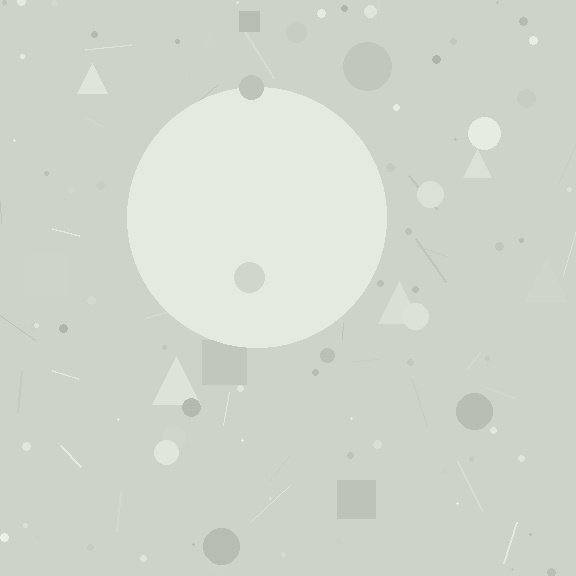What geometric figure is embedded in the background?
A circle is embedded in the background.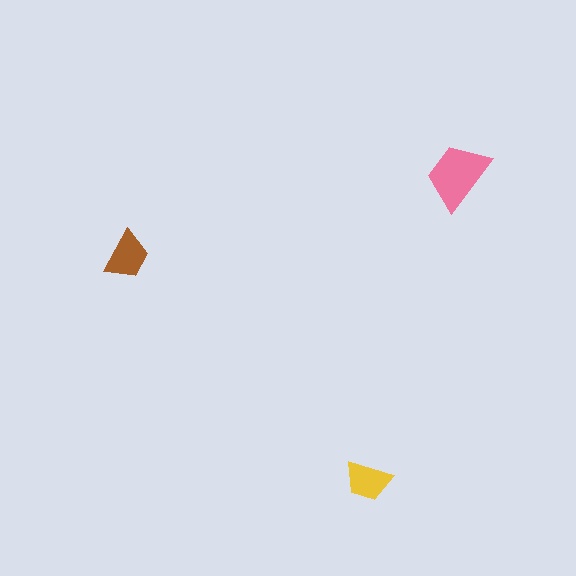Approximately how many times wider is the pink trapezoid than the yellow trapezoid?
About 1.5 times wider.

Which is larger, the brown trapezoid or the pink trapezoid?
The pink one.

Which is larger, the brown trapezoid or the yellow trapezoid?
The brown one.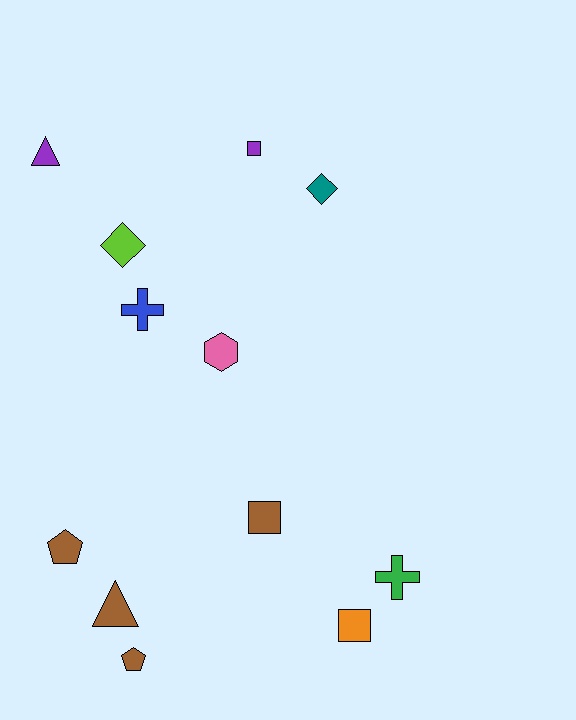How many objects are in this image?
There are 12 objects.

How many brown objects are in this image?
There are 4 brown objects.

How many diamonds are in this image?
There are 2 diamonds.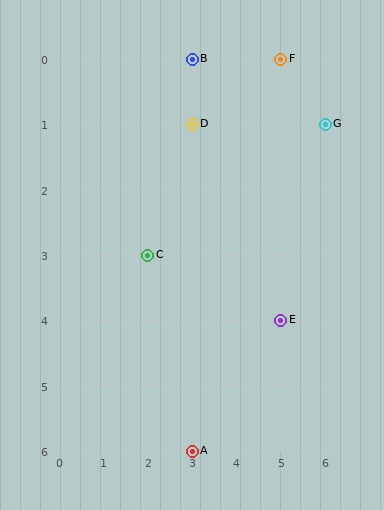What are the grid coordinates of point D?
Point D is at grid coordinates (3, 1).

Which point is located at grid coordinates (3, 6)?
Point A is at (3, 6).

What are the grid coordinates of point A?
Point A is at grid coordinates (3, 6).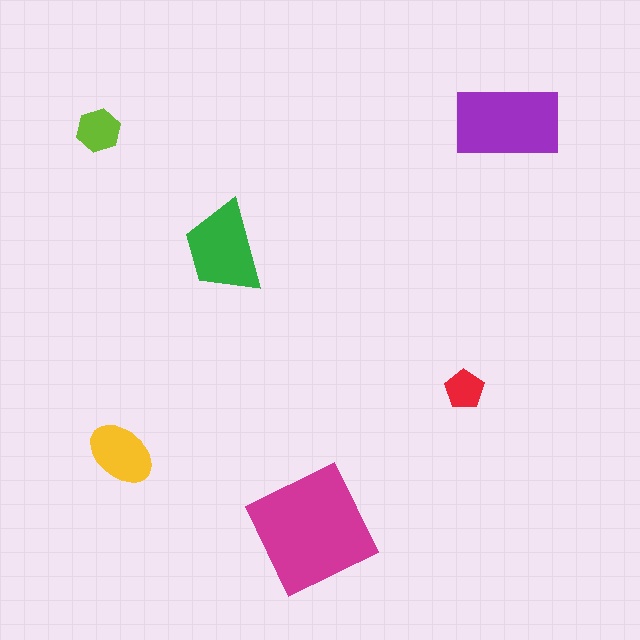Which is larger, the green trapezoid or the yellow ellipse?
The green trapezoid.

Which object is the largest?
The magenta square.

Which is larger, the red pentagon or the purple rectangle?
The purple rectangle.